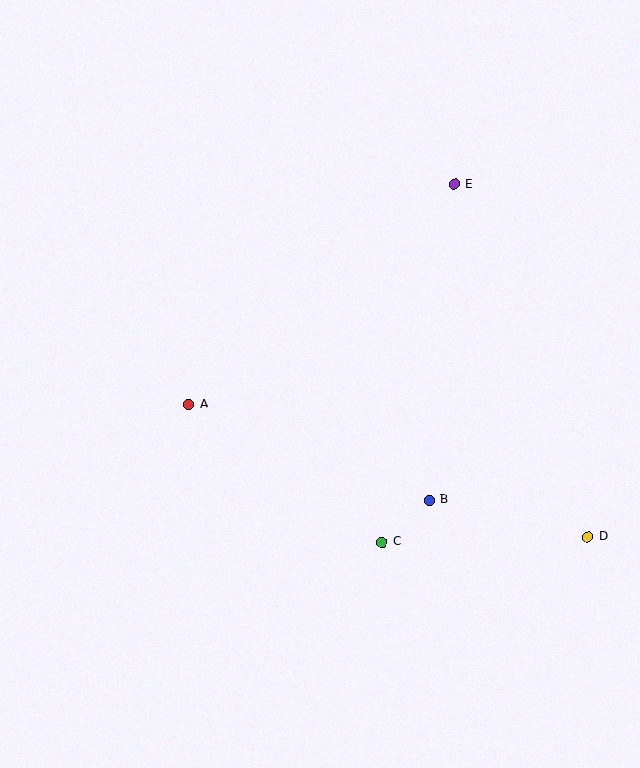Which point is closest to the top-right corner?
Point E is closest to the top-right corner.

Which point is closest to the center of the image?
Point A at (189, 404) is closest to the center.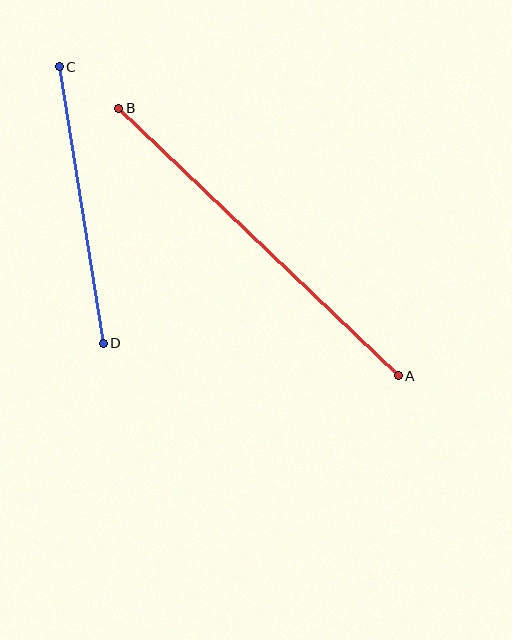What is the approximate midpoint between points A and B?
The midpoint is at approximately (258, 242) pixels.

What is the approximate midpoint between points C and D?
The midpoint is at approximately (81, 205) pixels.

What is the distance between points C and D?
The distance is approximately 280 pixels.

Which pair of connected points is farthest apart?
Points A and B are farthest apart.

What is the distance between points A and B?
The distance is approximately 387 pixels.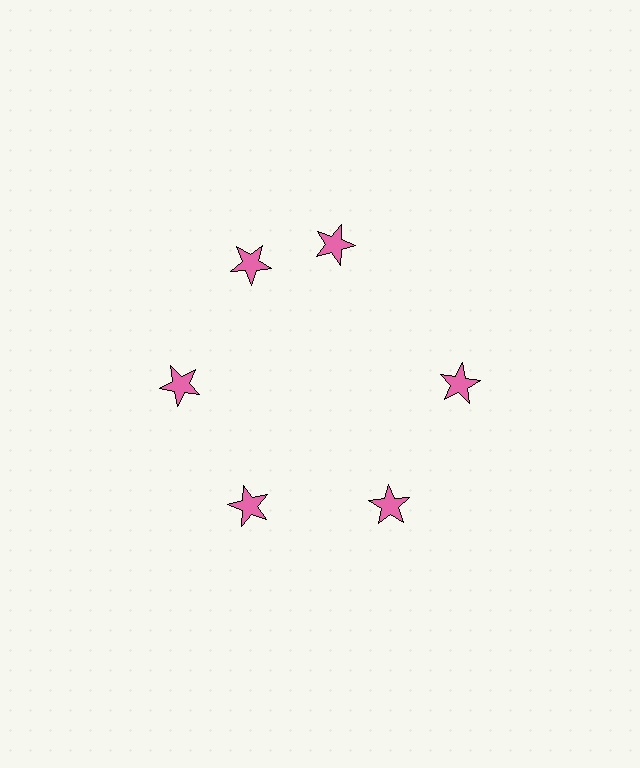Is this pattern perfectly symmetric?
No. The 6 pink stars are arranged in a ring, but one element near the 1 o'clock position is rotated out of alignment along the ring, breaking the 6-fold rotational symmetry.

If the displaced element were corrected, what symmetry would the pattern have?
It would have 6-fold rotational symmetry — the pattern would map onto itself every 60 degrees.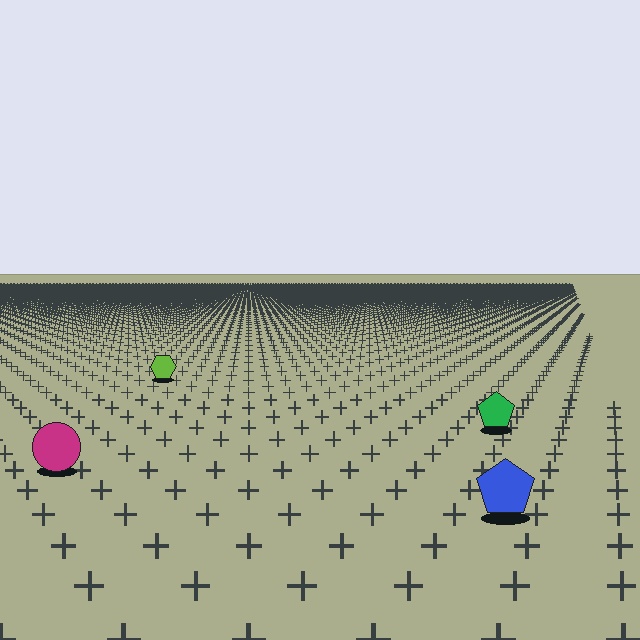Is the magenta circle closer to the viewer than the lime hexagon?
Yes. The magenta circle is closer — you can tell from the texture gradient: the ground texture is coarser near it.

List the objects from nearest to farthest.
From nearest to farthest: the blue pentagon, the magenta circle, the green pentagon, the lime hexagon.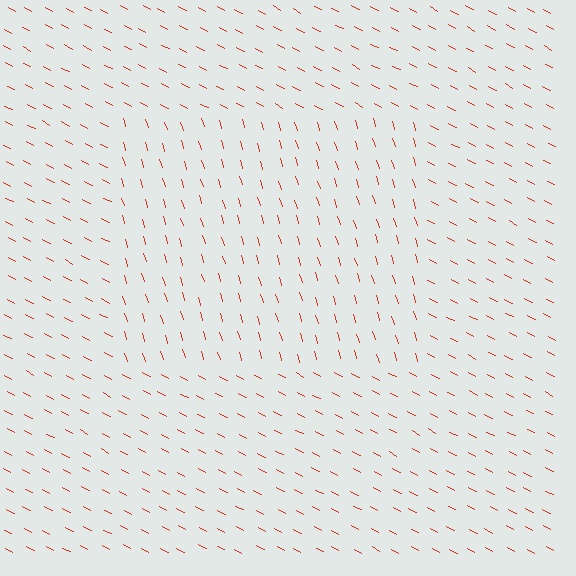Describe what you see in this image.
The image is filled with small red line segments. A rectangle region in the image has lines oriented differently from the surrounding lines, creating a visible texture boundary.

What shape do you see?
I see a rectangle.